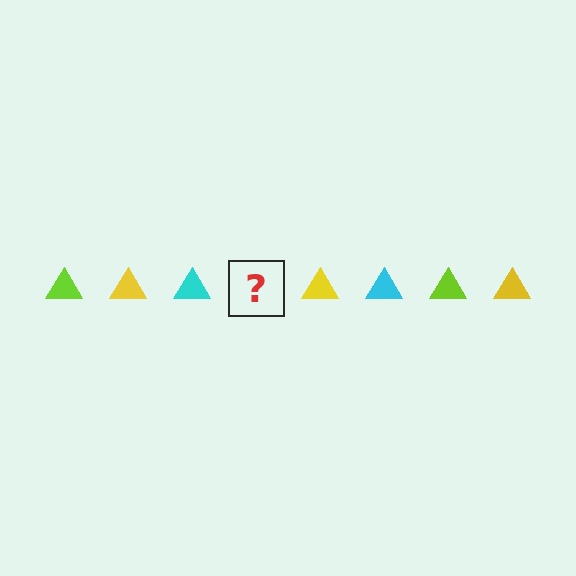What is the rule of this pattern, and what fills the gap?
The rule is that the pattern cycles through lime, yellow, cyan triangles. The gap should be filled with a lime triangle.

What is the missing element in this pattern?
The missing element is a lime triangle.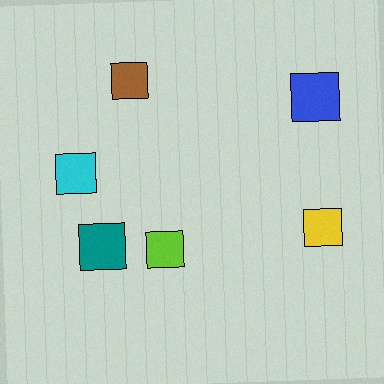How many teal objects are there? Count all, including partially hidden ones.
There is 1 teal object.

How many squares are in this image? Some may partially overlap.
There are 6 squares.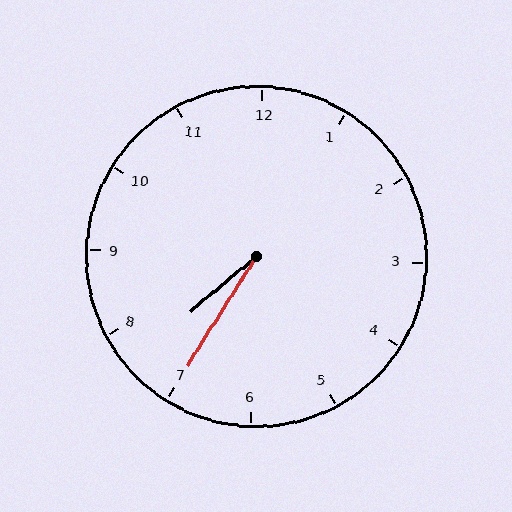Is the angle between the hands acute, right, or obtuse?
It is acute.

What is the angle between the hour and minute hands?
Approximately 18 degrees.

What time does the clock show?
7:35.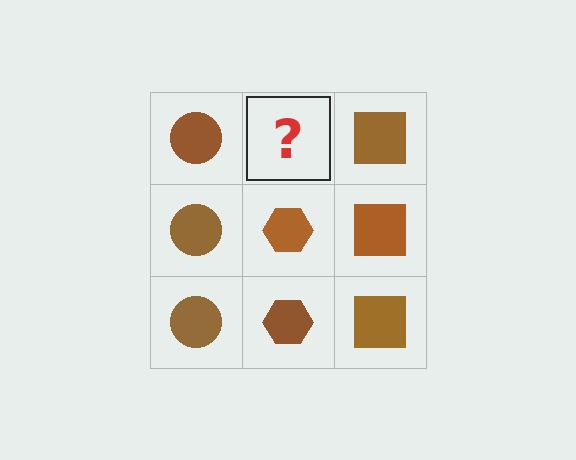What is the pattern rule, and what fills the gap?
The rule is that each column has a consistent shape. The gap should be filled with a brown hexagon.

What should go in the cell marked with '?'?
The missing cell should contain a brown hexagon.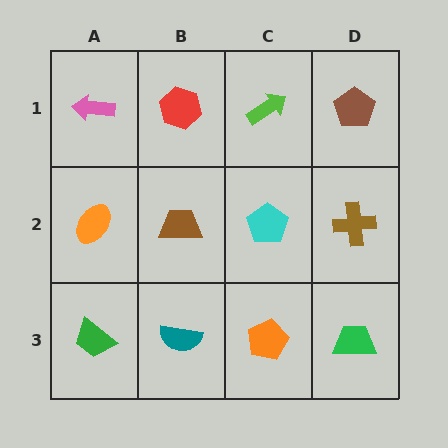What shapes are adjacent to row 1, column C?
A cyan pentagon (row 2, column C), a red hexagon (row 1, column B), a brown pentagon (row 1, column D).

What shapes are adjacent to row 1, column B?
A brown trapezoid (row 2, column B), a pink arrow (row 1, column A), a lime arrow (row 1, column C).